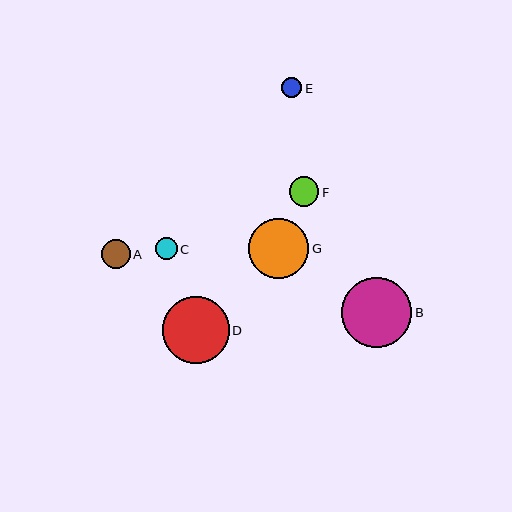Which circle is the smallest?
Circle E is the smallest with a size of approximately 20 pixels.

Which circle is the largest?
Circle B is the largest with a size of approximately 70 pixels.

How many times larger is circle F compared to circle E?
Circle F is approximately 1.5 times the size of circle E.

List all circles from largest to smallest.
From largest to smallest: B, D, G, F, A, C, E.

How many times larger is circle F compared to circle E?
Circle F is approximately 1.5 times the size of circle E.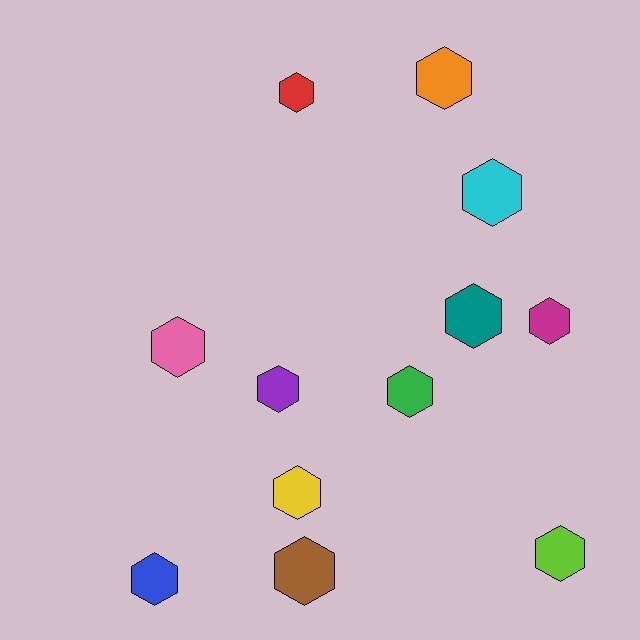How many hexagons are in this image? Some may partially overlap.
There are 12 hexagons.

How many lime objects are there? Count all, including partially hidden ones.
There is 1 lime object.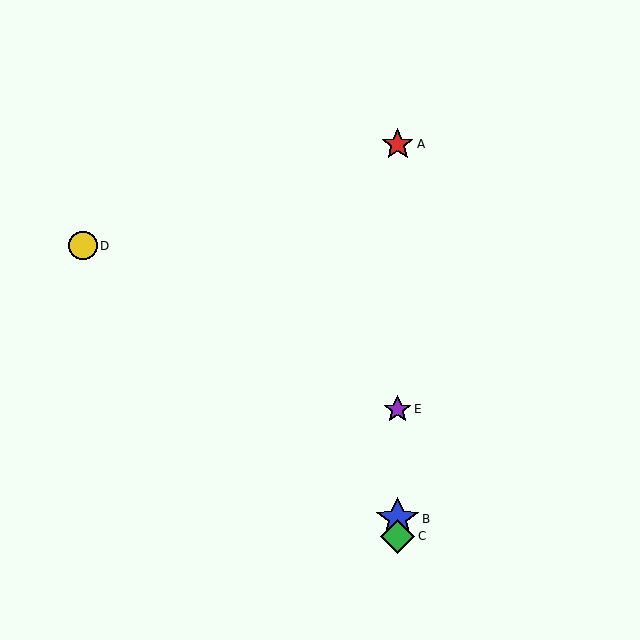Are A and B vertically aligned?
Yes, both are at x≈398.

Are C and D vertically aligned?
No, C is at x≈398 and D is at x≈83.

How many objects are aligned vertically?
4 objects (A, B, C, E) are aligned vertically.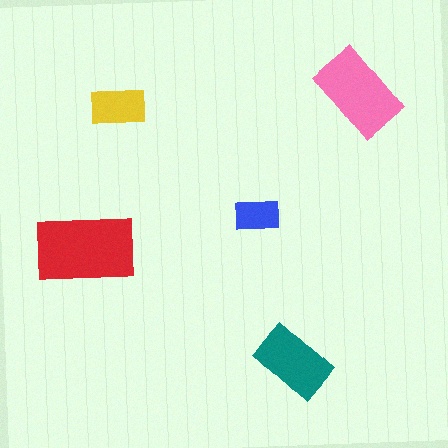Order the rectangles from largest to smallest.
the red one, the pink one, the teal one, the yellow one, the blue one.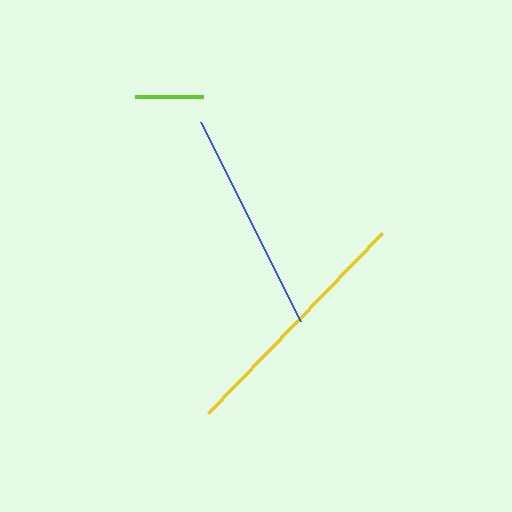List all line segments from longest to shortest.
From longest to shortest: yellow, blue, lime.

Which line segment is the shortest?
The lime line is the shortest at approximately 68 pixels.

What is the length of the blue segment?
The blue segment is approximately 223 pixels long.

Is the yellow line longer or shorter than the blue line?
The yellow line is longer than the blue line.